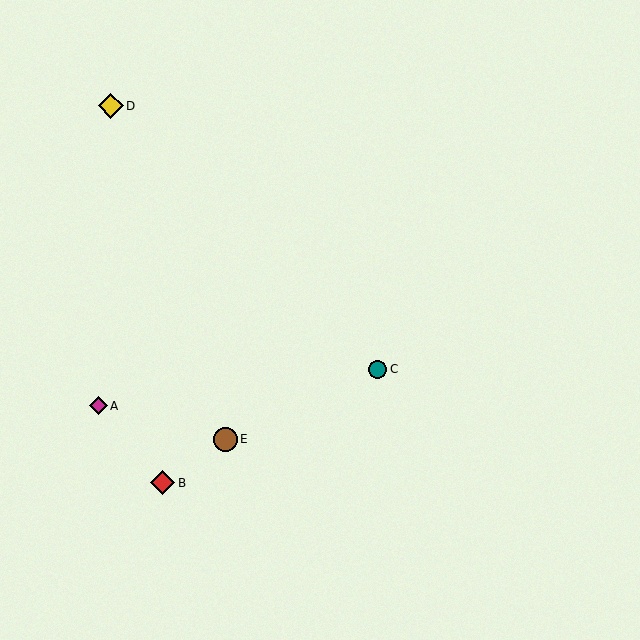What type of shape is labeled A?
Shape A is a magenta diamond.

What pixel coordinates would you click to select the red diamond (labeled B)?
Click at (163, 483) to select the red diamond B.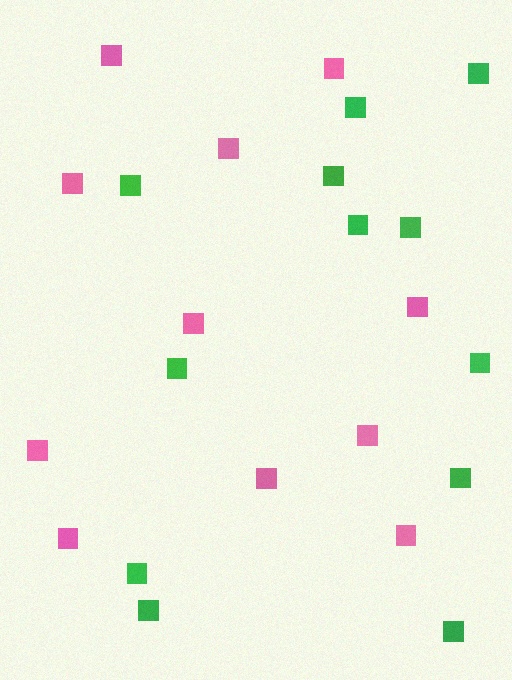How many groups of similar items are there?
There are 2 groups: one group of green squares (12) and one group of pink squares (11).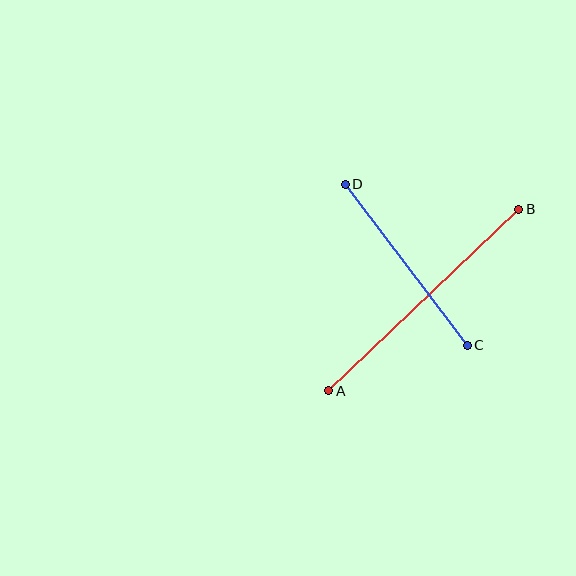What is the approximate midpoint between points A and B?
The midpoint is at approximately (424, 300) pixels.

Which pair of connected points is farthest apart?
Points A and B are farthest apart.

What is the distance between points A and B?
The distance is approximately 263 pixels.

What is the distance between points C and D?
The distance is approximately 202 pixels.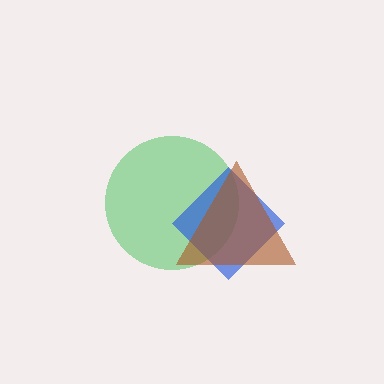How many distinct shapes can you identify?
There are 3 distinct shapes: a green circle, a blue diamond, a brown triangle.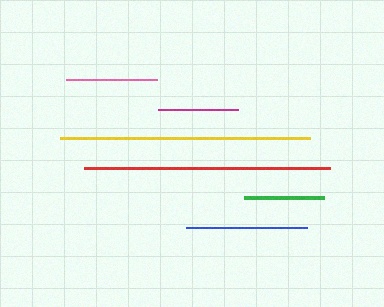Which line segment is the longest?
The yellow line is the longest at approximately 250 pixels.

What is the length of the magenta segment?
The magenta segment is approximately 80 pixels long.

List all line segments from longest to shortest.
From longest to shortest: yellow, red, blue, pink, green, magenta.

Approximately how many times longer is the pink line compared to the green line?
The pink line is approximately 1.1 times the length of the green line.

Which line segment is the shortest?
The magenta line is the shortest at approximately 80 pixels.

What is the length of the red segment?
The red segment is approximately 246 pixels long.